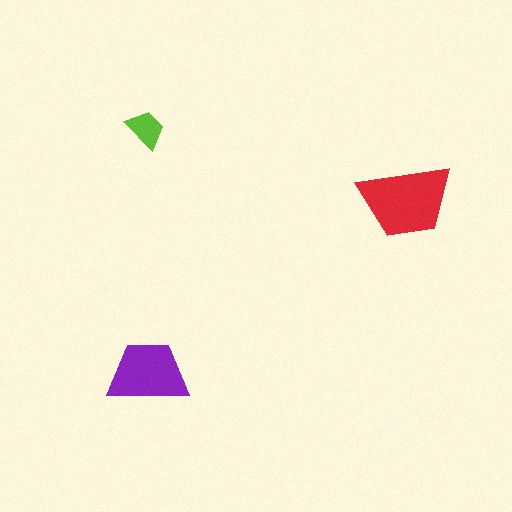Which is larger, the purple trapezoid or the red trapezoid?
The red one.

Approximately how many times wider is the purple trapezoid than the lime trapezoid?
About 2 times wider.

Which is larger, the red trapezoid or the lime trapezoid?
The red one.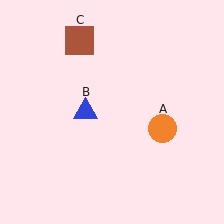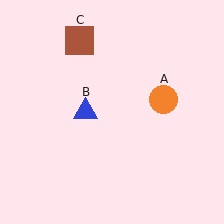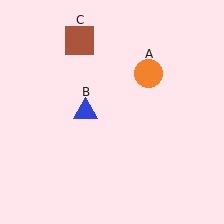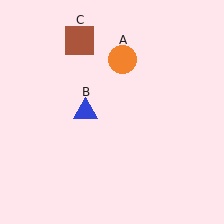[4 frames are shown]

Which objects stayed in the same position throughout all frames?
Blue triangle (object B) and brown square (object C) remained stationary.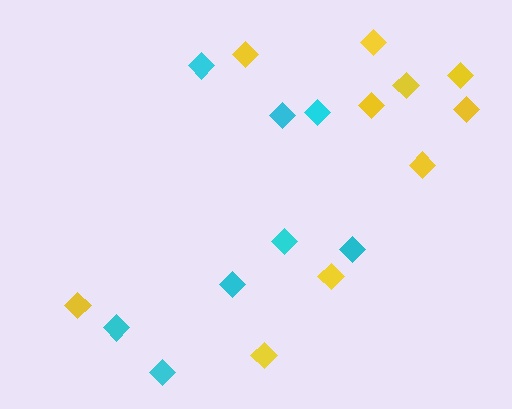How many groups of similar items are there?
There are 2 groups: one group of yellow diamonds (10) and one group of cyan diamonds (8).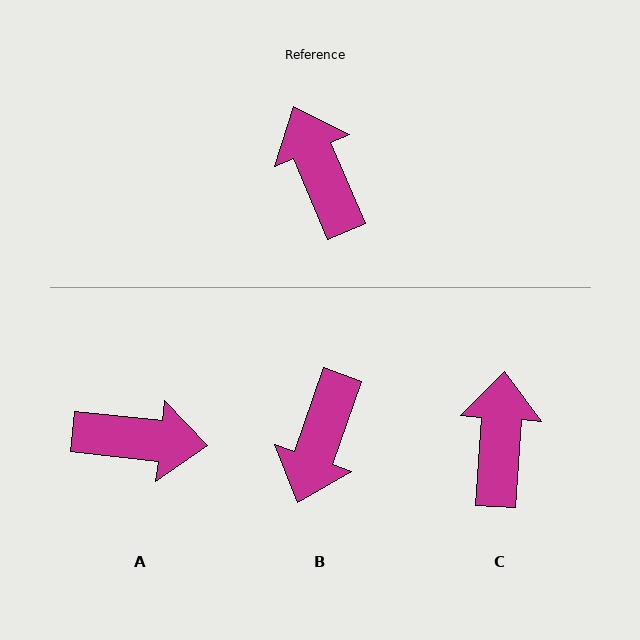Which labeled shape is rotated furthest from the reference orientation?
B, about 138 degrees away.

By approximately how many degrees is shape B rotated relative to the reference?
Approximately 138 degrees counter-clockwise.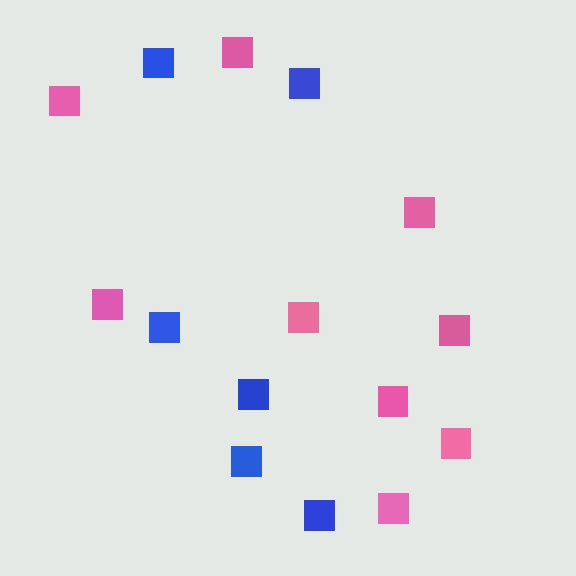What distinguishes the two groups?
There are 2 groups: one group of pink squares (9) and one group of blue squares (6).